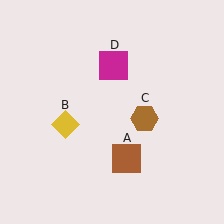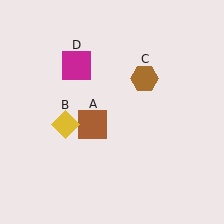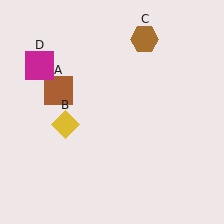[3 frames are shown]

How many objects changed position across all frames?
3 objects changed position: brown square (object A), brown hexagon (object C), magenta square (object D).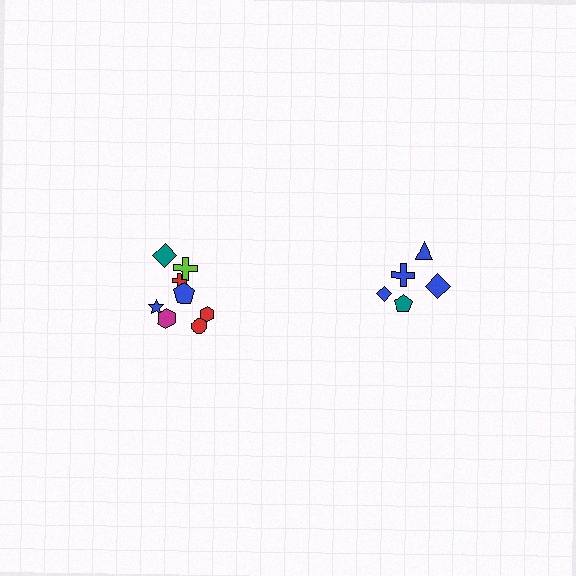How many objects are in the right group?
There are 5 objects.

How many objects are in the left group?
There are 8 objects.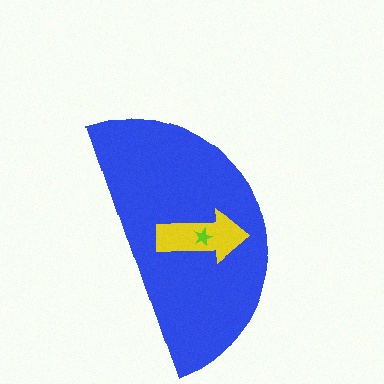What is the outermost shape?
The blue semicircle.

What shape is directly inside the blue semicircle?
The yellow arrow.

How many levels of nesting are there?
3.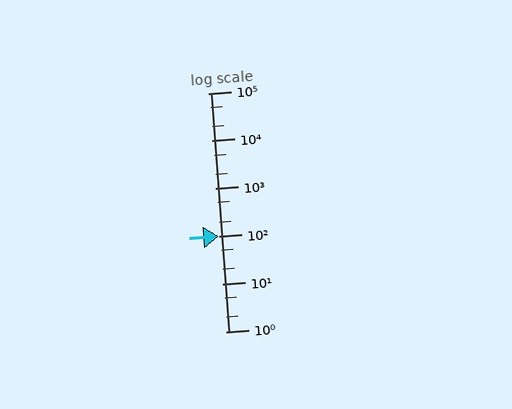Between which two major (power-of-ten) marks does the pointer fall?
The pointer is between 10 and 100.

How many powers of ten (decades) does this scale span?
The scale spans 5 decades, from 1 to 100000.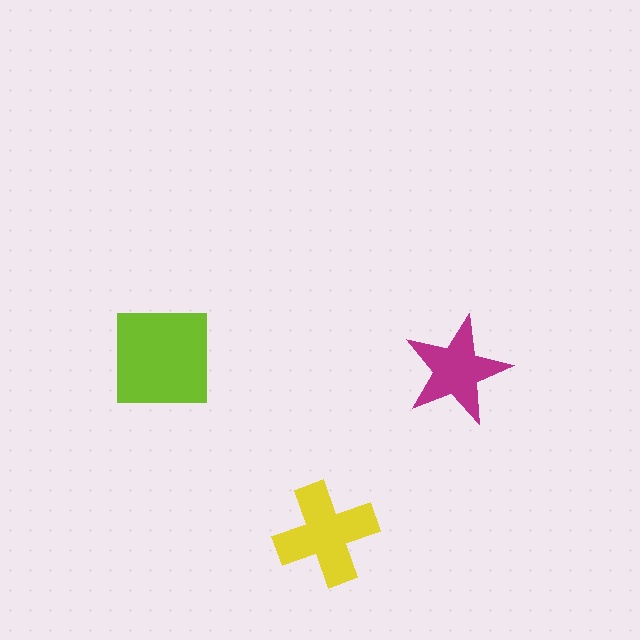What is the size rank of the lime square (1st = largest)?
1st.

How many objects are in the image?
There are 3 objects in the image.